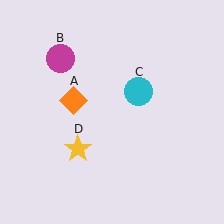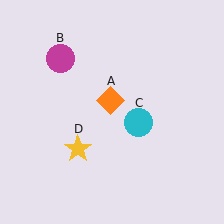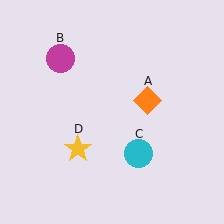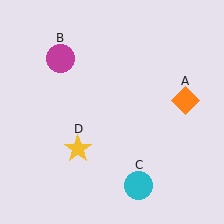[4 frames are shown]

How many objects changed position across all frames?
2 objects changed position: orange diamond (object A), cyan circle (object C).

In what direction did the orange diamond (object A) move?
The orange diamond (object A) moved right.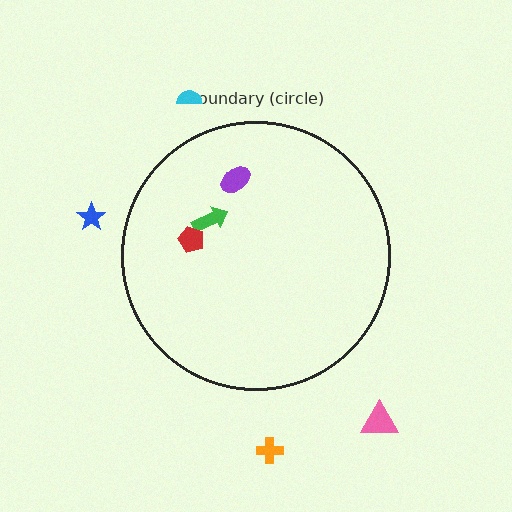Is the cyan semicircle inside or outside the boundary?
Outside.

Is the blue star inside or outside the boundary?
Outside.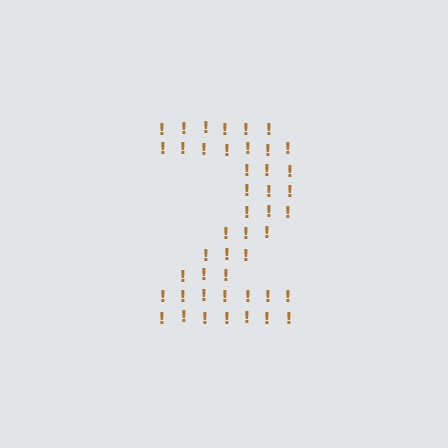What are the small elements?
The small elements are exclamation marks.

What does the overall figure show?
The overall figure shows the digit 2.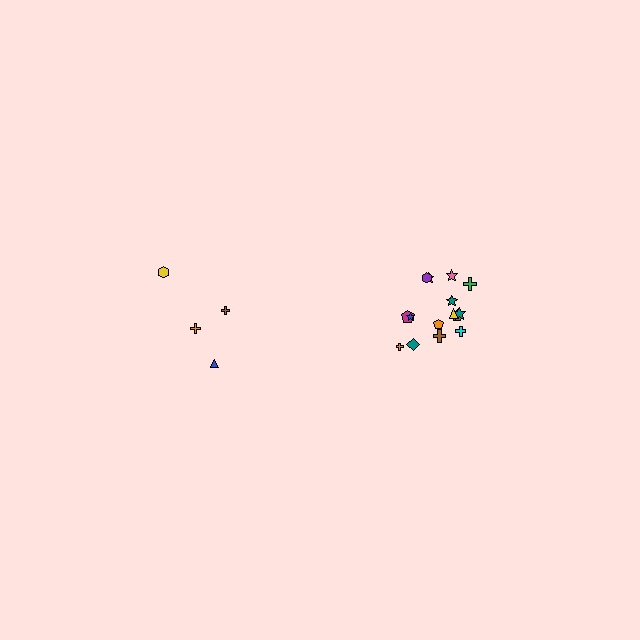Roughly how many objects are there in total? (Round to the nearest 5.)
Roughly 20 objects in total.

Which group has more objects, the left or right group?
The right group.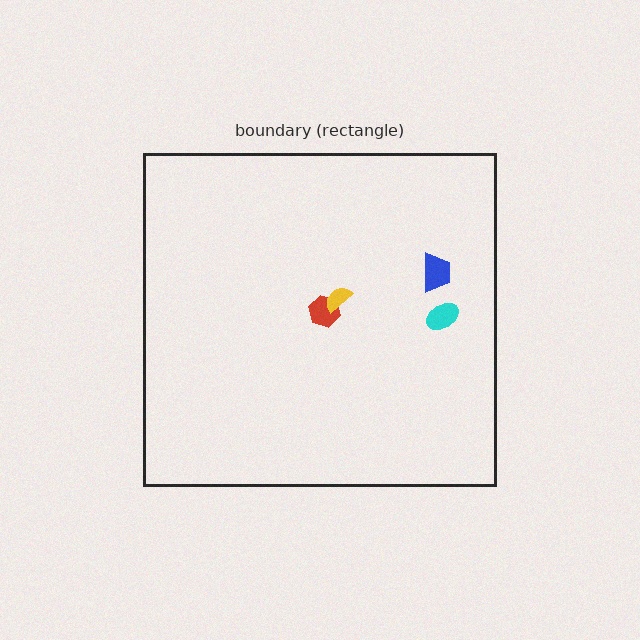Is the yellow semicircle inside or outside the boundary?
Inside.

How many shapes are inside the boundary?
4 inside, 0 outside.